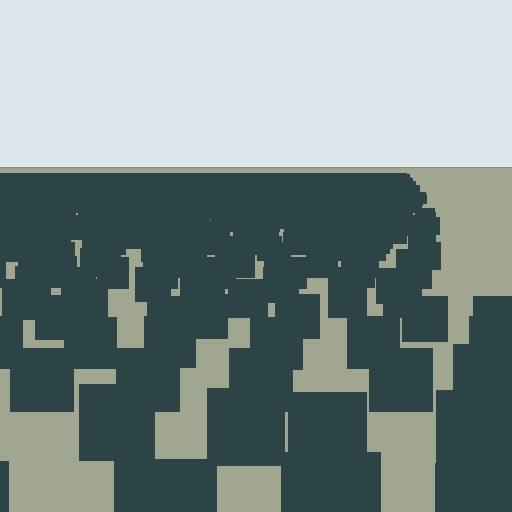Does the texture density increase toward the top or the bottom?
Density increases toward the top.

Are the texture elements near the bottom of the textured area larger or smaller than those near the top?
Larger. Near the bottom, elements are closer to the viewer and appear at a bigger on-screen size.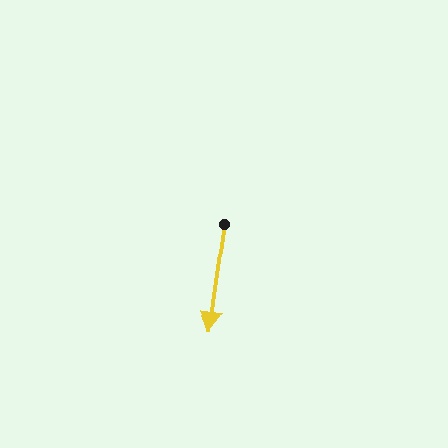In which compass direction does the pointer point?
South.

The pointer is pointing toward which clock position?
Roughly 6 o'clock.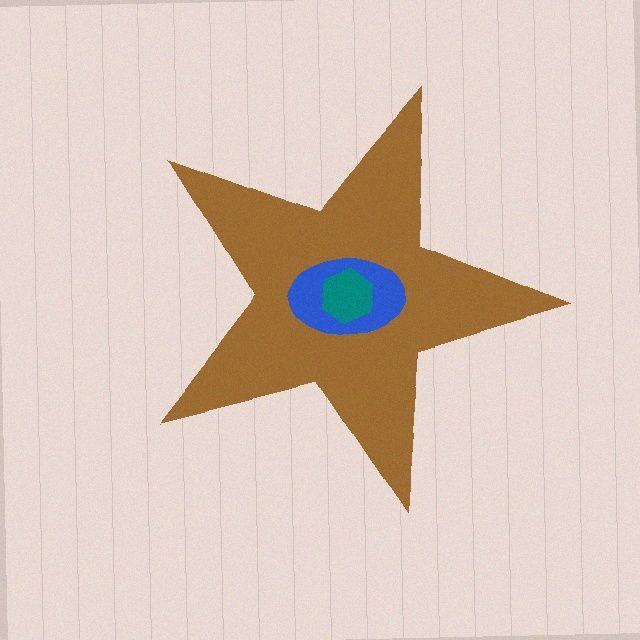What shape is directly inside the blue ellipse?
The teal hexagon.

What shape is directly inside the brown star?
The blue ellipse.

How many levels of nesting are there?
3.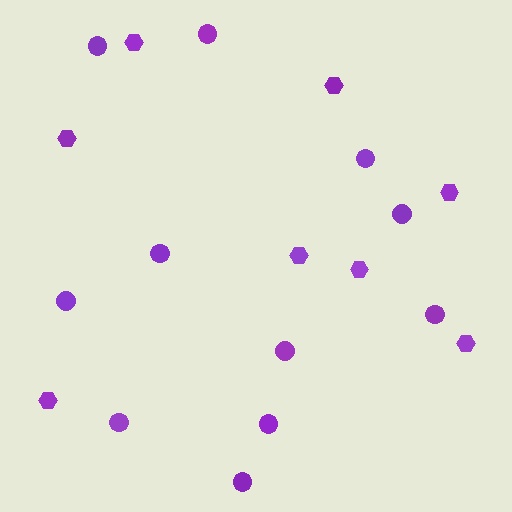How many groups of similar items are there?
There are 2 groups: one group of circles (11) and one group of hexagons (8).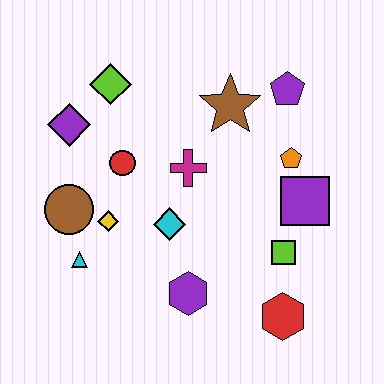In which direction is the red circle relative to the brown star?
The red circle is to the left of the brown star.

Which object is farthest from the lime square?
The purple diamond is farthest from the lime square.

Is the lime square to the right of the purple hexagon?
Yes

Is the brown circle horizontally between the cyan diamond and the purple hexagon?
No